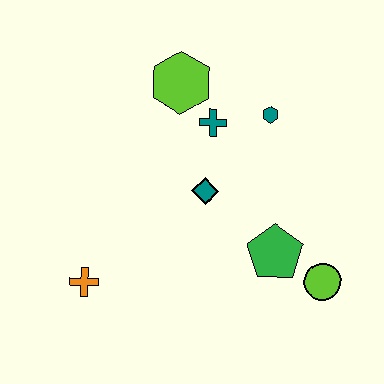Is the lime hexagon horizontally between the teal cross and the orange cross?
Yes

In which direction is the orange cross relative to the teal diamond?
The orange cross is to the left of the teal diamond.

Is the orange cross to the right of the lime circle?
No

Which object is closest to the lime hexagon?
The teal cross is closest to the lime hexagon.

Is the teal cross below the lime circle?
No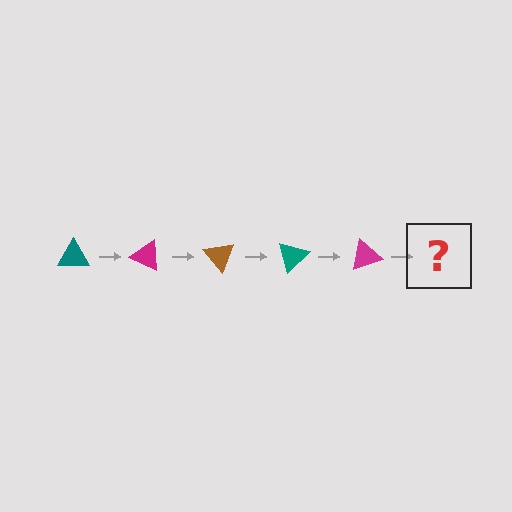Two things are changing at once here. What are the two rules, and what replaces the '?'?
The two rules are that it rotates 25 degrees each step and the color cycles through teal, magenta, and brown. The '?' should be a brown triangle, rotated 125 degrees from the start.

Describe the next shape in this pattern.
It should be a brown triangle, rotated 125 degrees from the start.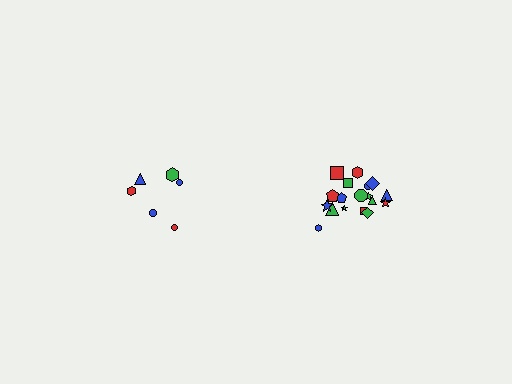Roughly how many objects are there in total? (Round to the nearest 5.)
Roughly 25 objects in total.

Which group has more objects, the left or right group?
The right group.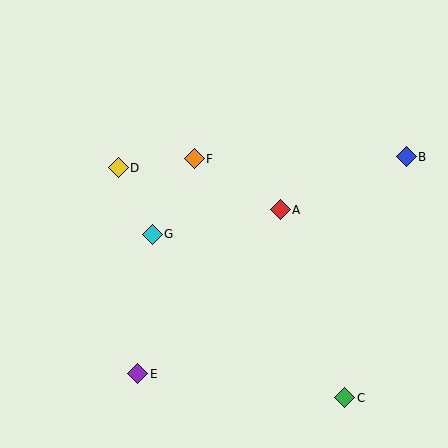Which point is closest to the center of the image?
Point A at (280, 210) is closest to the center.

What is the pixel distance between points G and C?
The distance between G and C is 252 pixels.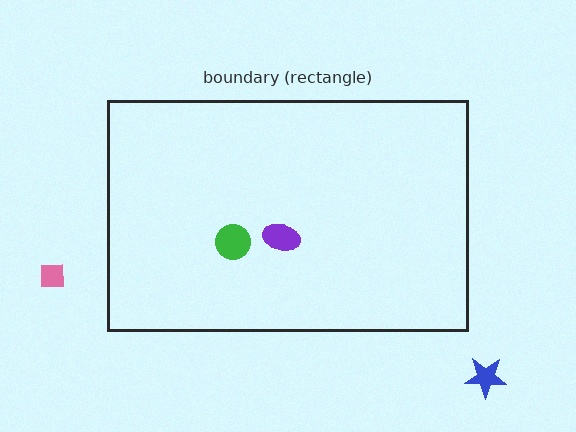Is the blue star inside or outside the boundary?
Outside.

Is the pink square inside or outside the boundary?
Outside.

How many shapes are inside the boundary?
2 inside, 2 outside.